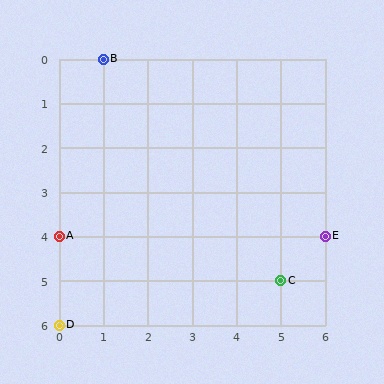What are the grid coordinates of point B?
Point B is at grid coordinates (1, 0).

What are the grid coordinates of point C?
Point C is at grid coordinates (5, 5).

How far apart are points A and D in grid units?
Points A and D are 2 rows apart.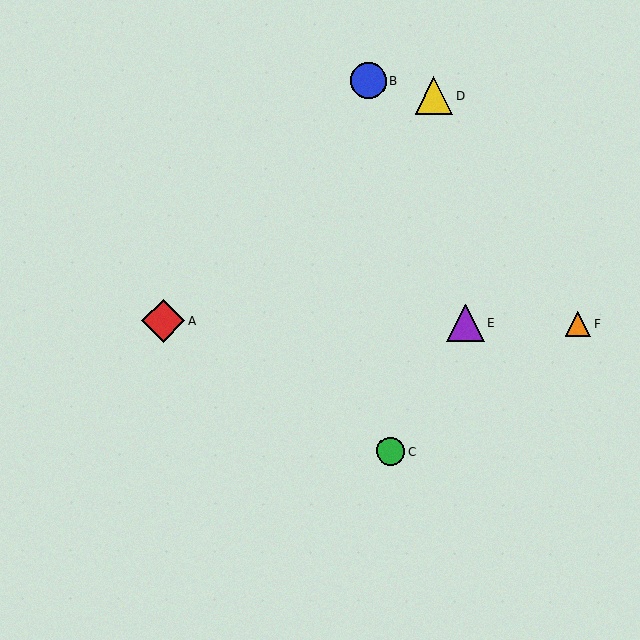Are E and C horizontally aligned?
No, E is at y≈323 and C is at y≈451.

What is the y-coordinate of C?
Object C is at y≈451.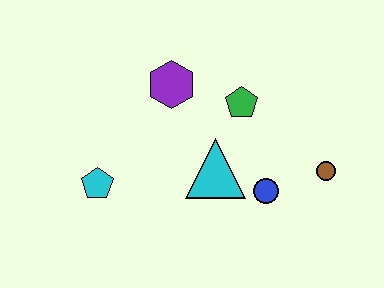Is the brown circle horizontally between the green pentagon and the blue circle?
No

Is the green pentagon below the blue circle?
No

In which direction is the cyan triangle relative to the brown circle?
The cyan triangle is to the left of the brown circle.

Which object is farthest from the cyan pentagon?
The brown circle is farthest from the cyan pentagon.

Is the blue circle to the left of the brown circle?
Yes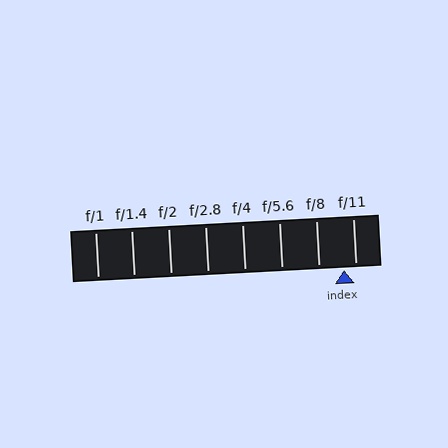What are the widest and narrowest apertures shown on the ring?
The widest aperture shown is f/1 and the narrowest is f/11.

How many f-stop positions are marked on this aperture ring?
There are 8 f-stop positions marked.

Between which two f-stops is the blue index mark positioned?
The index mark is between f/8 and f/11.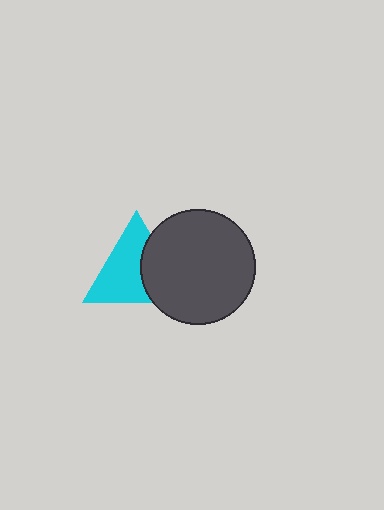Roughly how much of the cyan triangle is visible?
About half of it is visible (roughly 63%).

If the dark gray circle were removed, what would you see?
You would see the complete cyan triangle.